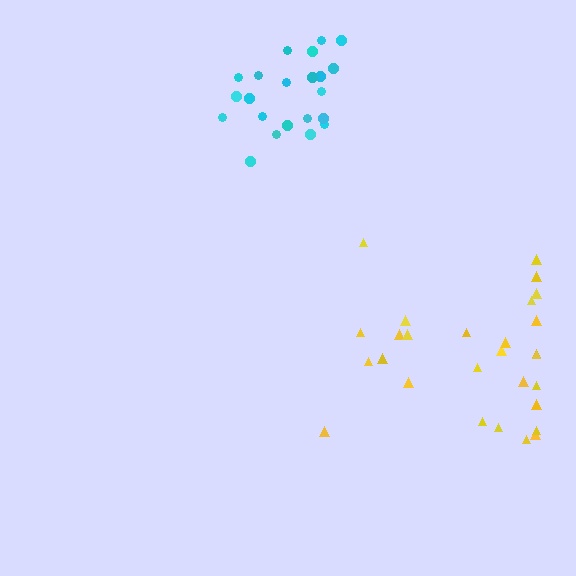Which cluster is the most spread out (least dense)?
Yellow.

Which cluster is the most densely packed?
Cyan.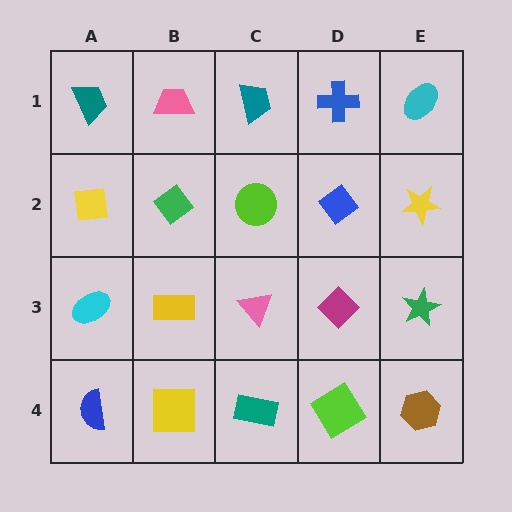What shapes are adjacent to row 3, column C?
A lime circle (row 2, column C), a teal rectangle (row 4, column C), a yellow rectangle (row 3, column B), a magenta diamond (row 3, column D).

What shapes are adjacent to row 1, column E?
A yellow star (row 2, column E), a blue cross (row 1, column D).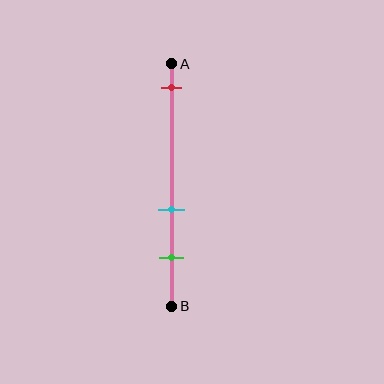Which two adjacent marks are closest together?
The cyan and green marks are the closest adjacent pair.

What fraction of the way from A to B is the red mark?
The red mark is approximately 10% (0.1) of the way from A to B.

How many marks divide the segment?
There are 3 marks dividing the segment.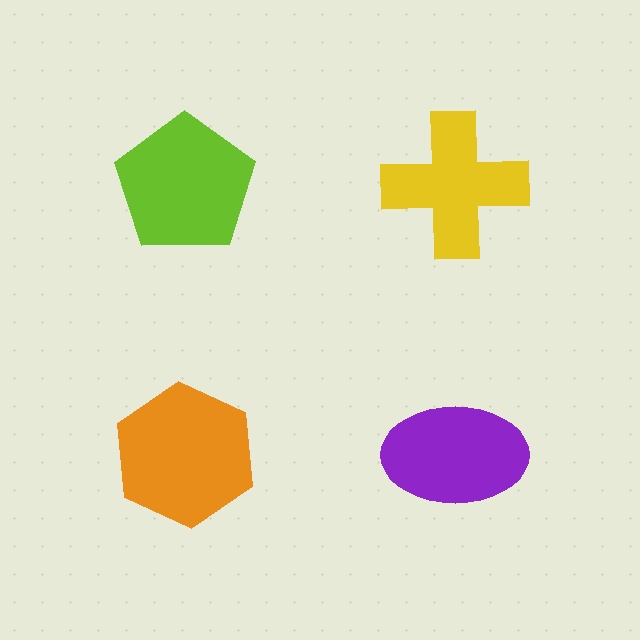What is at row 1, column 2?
A yellow cross.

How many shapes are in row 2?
2 shapes.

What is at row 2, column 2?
A purple ellipse.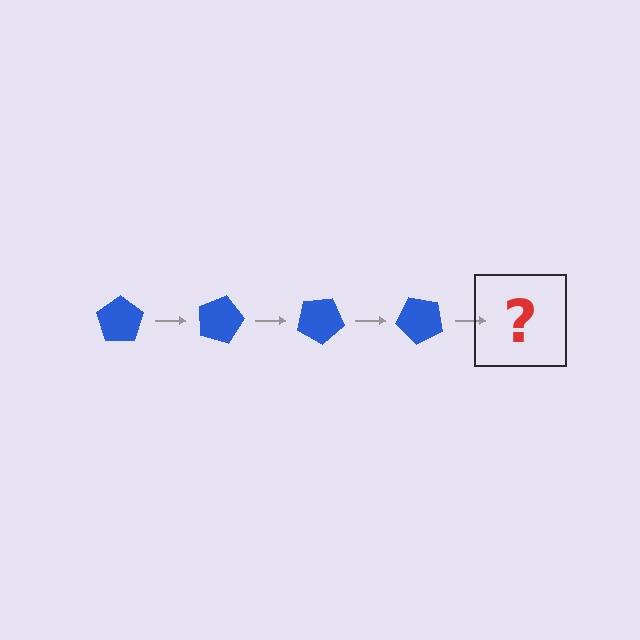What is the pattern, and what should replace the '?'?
The pattern is that the pentagon rotates 15 degrees each step. The '?' should be a blue pentagon rotated 60 degrees.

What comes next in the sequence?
The next element should be a blue pentagon rotated 60 degrees.